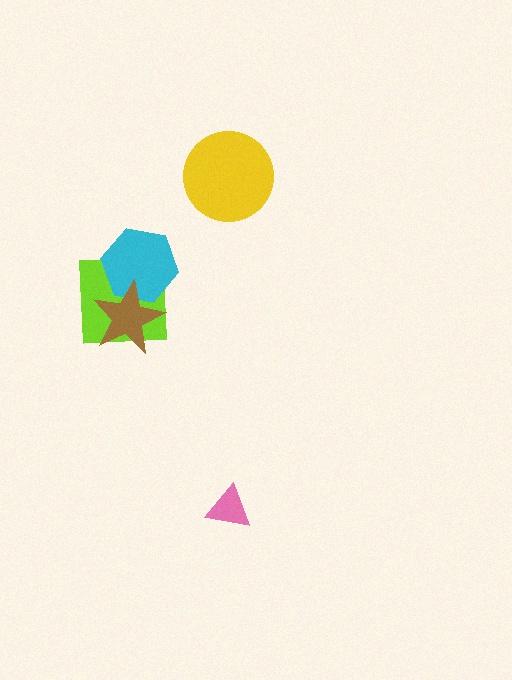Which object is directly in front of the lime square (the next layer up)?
The cyan hexagon is directly in front of the lime square.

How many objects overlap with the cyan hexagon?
2 objects overlap with the cyan hexagon.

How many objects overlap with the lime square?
2 objects overlap with the lime square.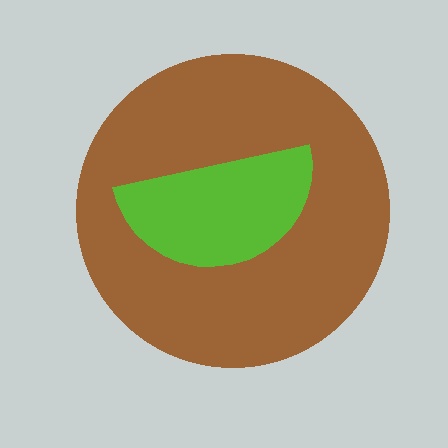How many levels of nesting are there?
2.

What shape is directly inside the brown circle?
The lime semicircle.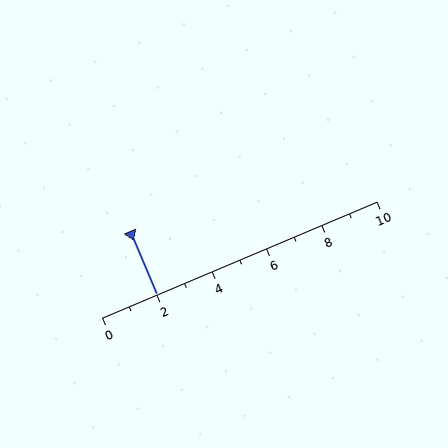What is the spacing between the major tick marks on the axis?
The major ticks are spaced 2 apart.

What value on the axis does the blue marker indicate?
The marker indicates approximately 2.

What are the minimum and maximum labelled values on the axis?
The axis runs from 0 to 10.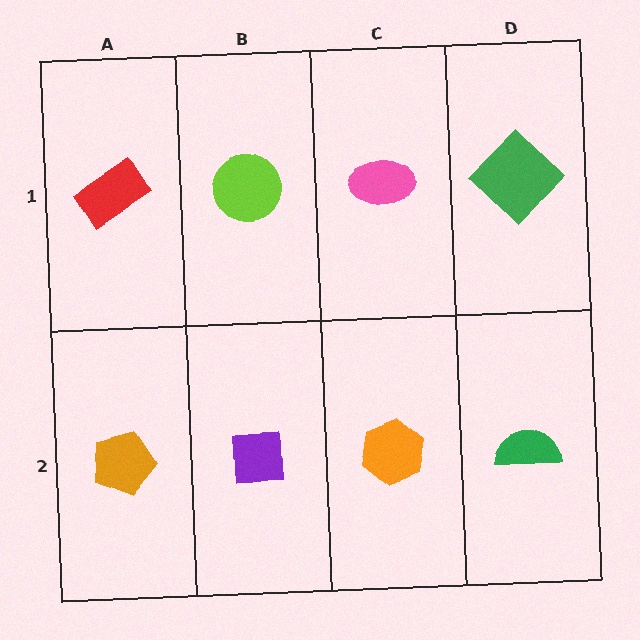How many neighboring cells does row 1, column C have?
3.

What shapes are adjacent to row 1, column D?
A green semicircle (row 2, column D), a pink ellipse (row 1, column C).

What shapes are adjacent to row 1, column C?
An orange hexagon (row 2, column C), a lime circle (row 1, column B), a green diamond (row 1, column D).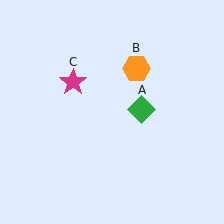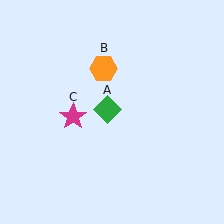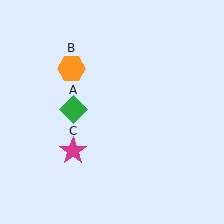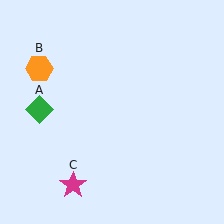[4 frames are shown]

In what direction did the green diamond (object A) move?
The green diamond (object A) moved left.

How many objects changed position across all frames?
3 objects changed position: green diamond (object A), orange hexagon (object B), magenta star (object C).